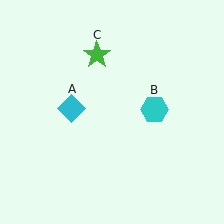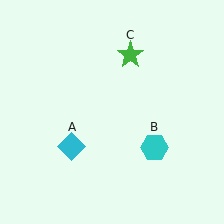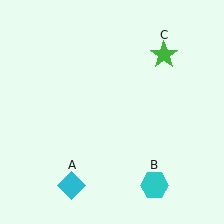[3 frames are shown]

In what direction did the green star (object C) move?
The green star (object C) moved right.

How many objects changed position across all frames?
3 objects changed position: cyan diamond (object A), cyan hexagon (object B), green star (object C).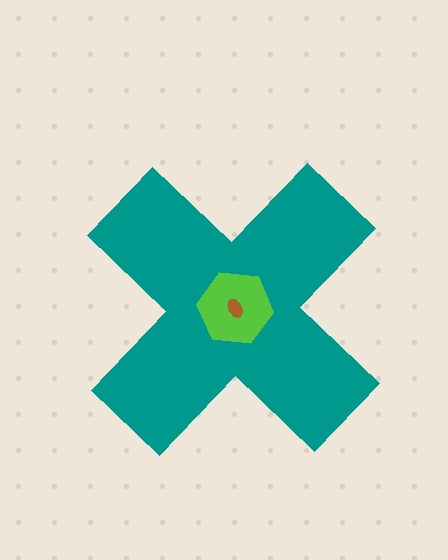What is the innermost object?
The brown ellipse.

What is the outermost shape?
The teal cross.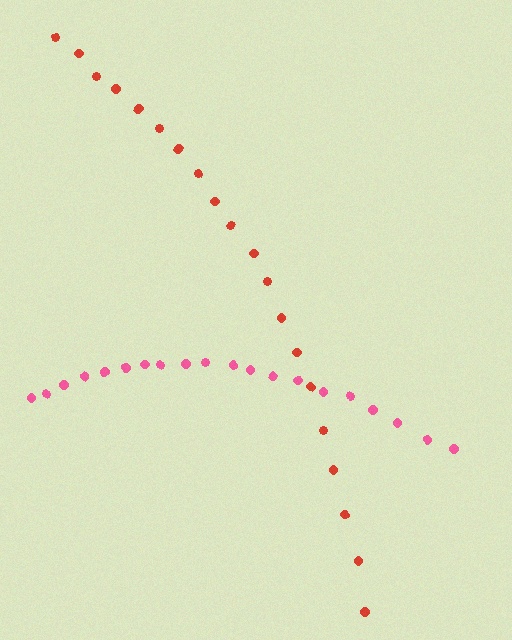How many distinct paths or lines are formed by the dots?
There are 2 distinct paths.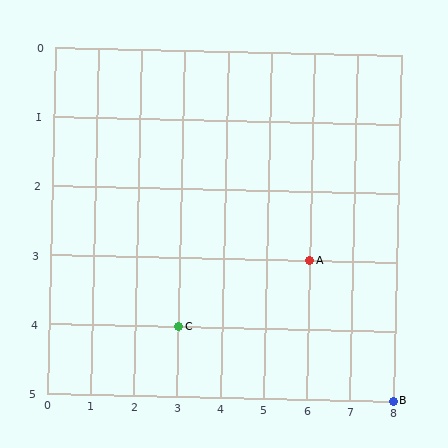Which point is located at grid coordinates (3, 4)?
Point C is at (3, 4).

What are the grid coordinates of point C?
Point C is at grid coordinates (3, 4).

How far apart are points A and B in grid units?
Points A and B are 2 columns and 2 rows apart (about 2.8 grid units diagonally).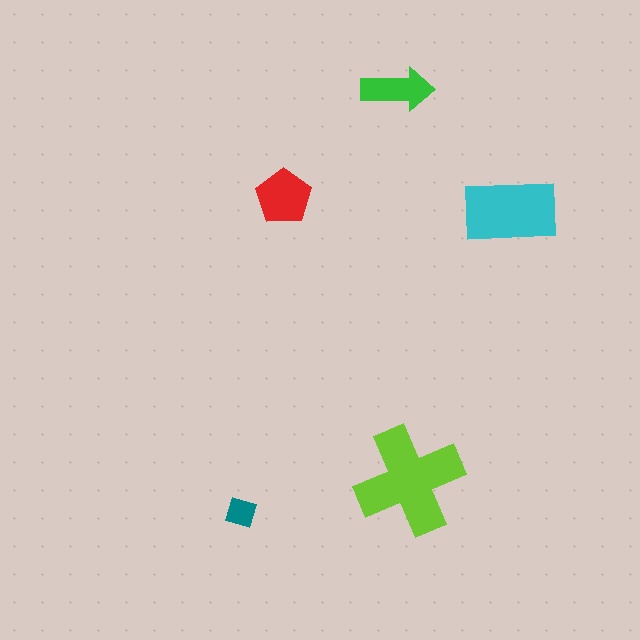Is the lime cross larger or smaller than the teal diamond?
Larger.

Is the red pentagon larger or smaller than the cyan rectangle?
Smaller.